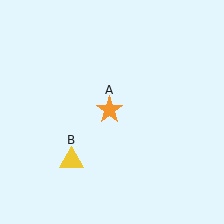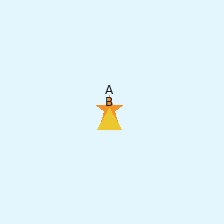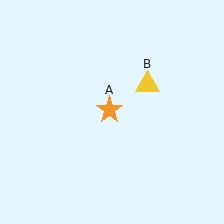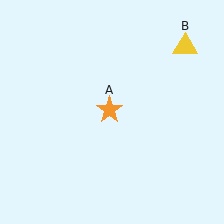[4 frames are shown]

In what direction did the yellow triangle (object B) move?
The yellow triangle (object B) moved up and to the right.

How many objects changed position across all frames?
1 object changed position: yellow triangle (object B).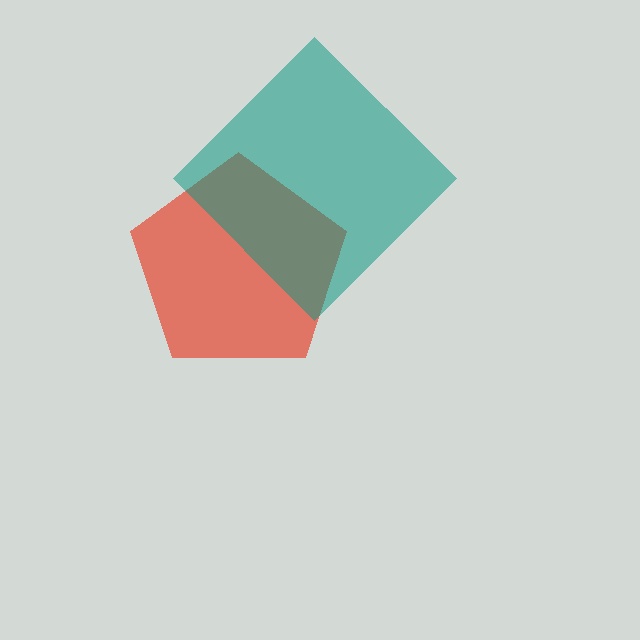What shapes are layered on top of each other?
The layered shapes are: a red pentagon, a teal diamond.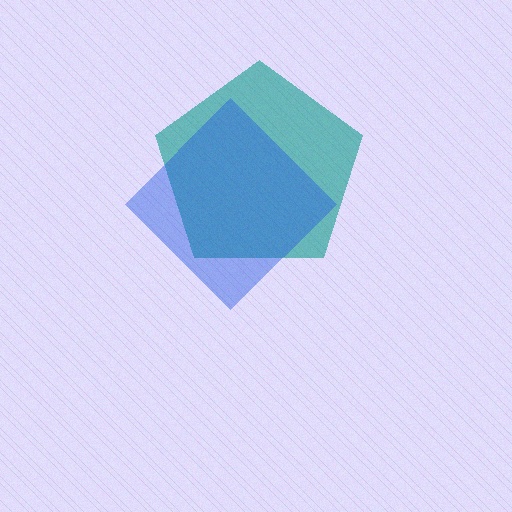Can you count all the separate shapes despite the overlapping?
Yes, there are 2 separate shapes.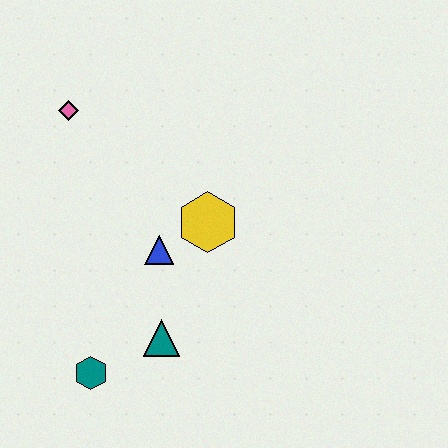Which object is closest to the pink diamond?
The blue triangle is closest to the pink diamond.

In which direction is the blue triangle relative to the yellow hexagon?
The blue triangle is to the left of the yellow hexagon.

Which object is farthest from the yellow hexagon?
The teal hexagon is farthest from the yellow hexagon.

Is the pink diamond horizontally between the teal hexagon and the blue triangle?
No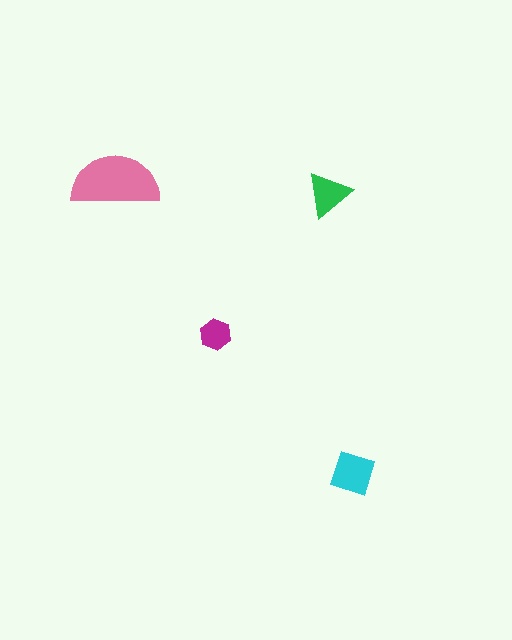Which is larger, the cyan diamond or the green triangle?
The cyan diamond.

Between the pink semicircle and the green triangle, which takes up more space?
The pink semicircle.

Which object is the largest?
The pink semicircle.